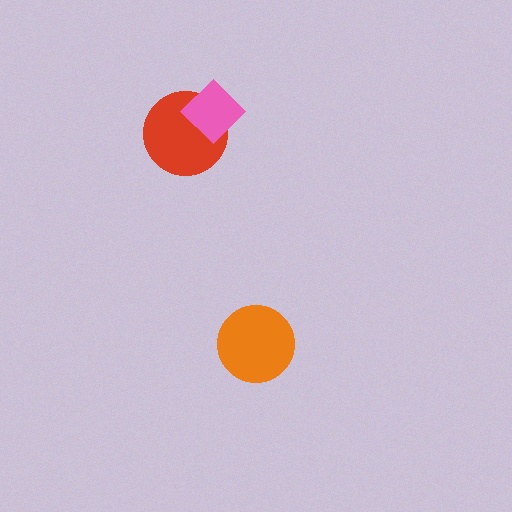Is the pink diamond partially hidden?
No, no other shape covers it.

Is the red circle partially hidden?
Yes, it is partially covered by another shape.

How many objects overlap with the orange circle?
0 objects overlap with the orange circle.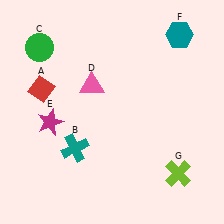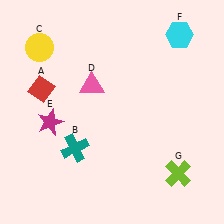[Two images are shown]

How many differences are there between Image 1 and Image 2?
There are 2 differences between the two images.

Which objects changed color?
C changed from green to yellow. F changed from teal to cyan.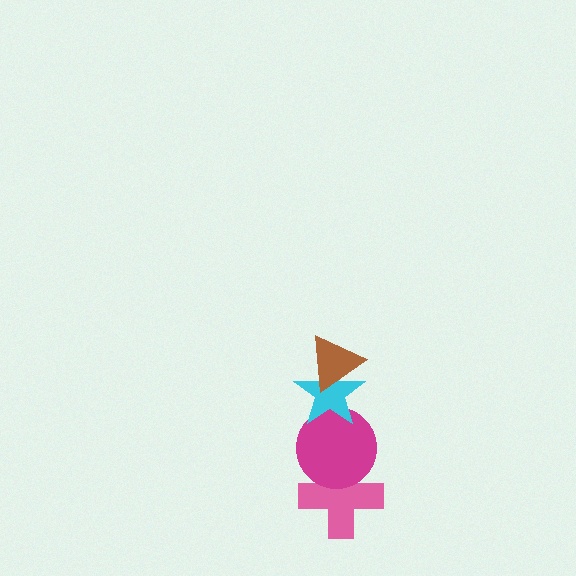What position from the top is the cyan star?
The cyan star is 2nd from the top.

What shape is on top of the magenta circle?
The cyan star is on top of the magenta circle.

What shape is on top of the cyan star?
The brown triangle is on top of the cyan star.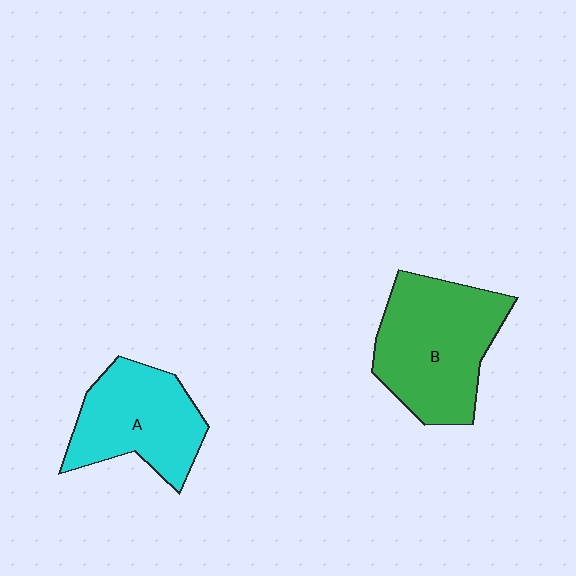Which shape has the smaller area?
Shape A (cyan).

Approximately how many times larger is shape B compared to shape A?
Approximately 1.3 times.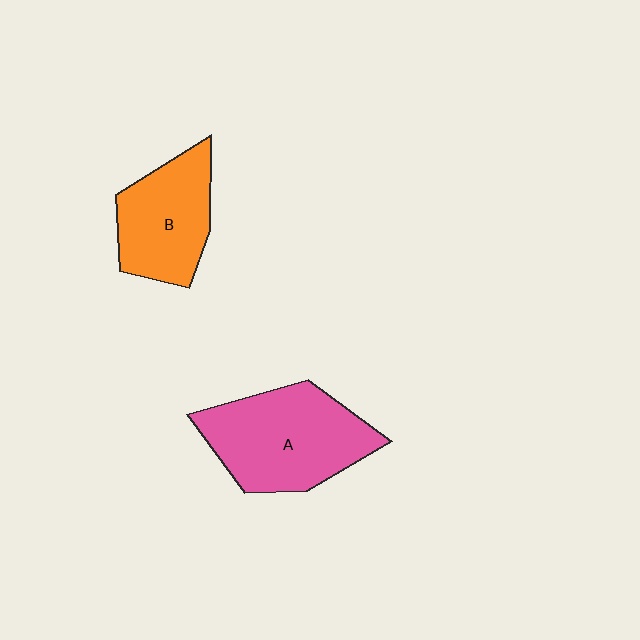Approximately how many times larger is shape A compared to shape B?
Approximately 1.4 times.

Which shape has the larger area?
Shape A (pink).